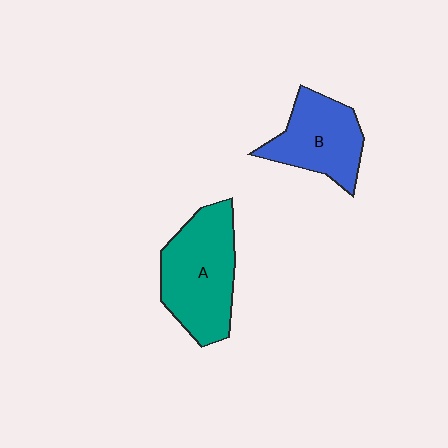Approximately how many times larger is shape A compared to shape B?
Approximately 1.3 times.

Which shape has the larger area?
Shape A (teal).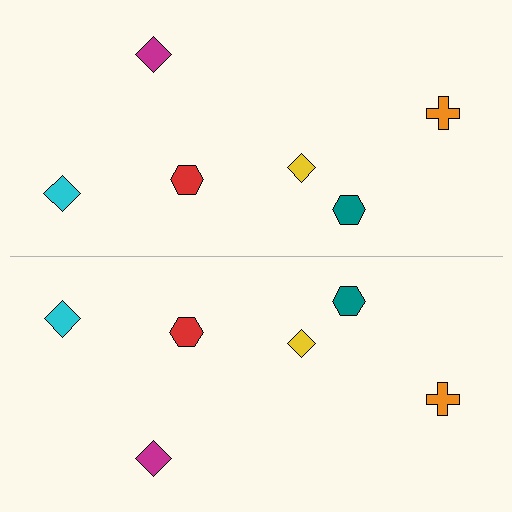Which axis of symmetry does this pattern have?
The pattern has a horizontal axis of symmetry running through the center of the image.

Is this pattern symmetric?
Yes, this pattern has bilateral (reflection) symmetry.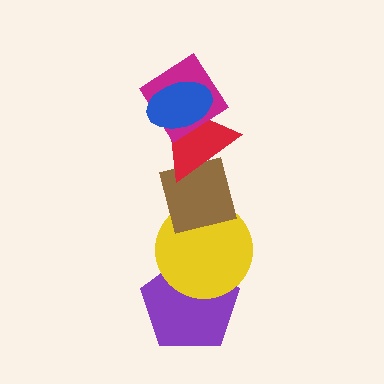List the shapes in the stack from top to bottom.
From top to bottom: the blue ellipse, the magenta diamond, the red triangle, the brown square, the yellow circle, the purple pentagon.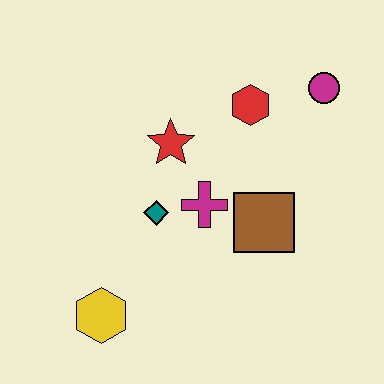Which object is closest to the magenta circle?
The red hexagon is closest to the magenta circle.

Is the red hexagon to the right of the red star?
Yes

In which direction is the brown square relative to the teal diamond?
The brown square is to the right of the teal diamond.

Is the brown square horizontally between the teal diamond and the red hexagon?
No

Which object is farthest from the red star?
The yellow hexagon is farthest from the red star.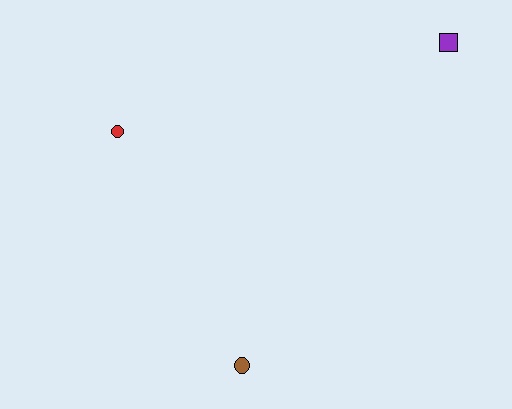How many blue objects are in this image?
There are no blue objects.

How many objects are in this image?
There are 3 objects.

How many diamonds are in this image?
There are no diamonds.